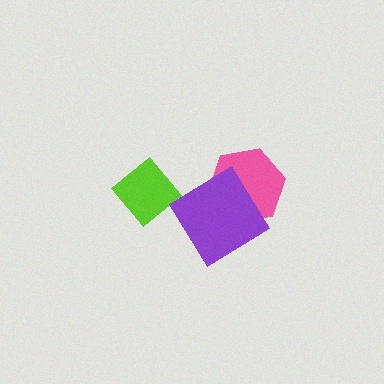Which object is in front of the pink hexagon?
The purple diamond is in front of the pink hexagon.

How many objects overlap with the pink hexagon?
1 object overlaps with the pink hexagon.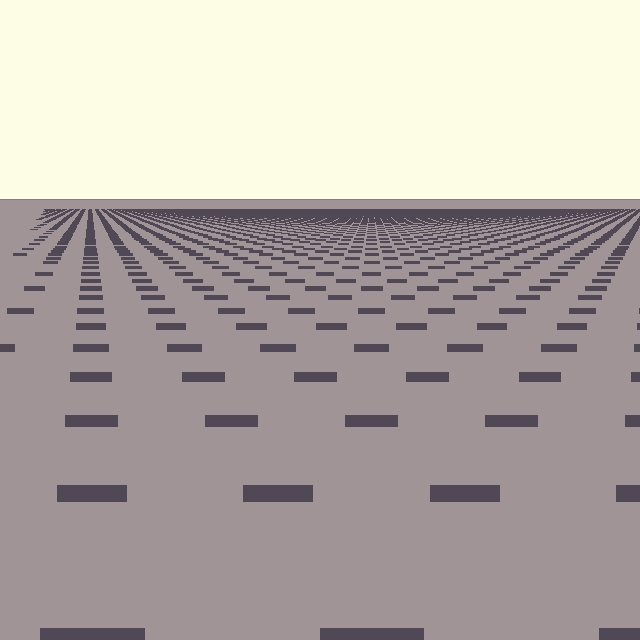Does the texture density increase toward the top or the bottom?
Density increases toward the top.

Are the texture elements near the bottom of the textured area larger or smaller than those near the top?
Larger. Near the bottom, elements are closer to the viewer and appear at a bigger on-screen size.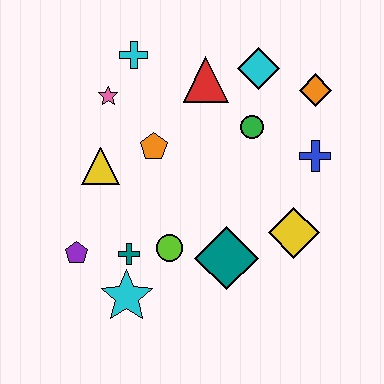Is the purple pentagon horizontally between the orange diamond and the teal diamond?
No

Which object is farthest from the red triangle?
The cyan star is farthest from the red triangle.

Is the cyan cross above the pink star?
Yes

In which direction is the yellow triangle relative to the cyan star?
The yellow triangle is above the cyan star.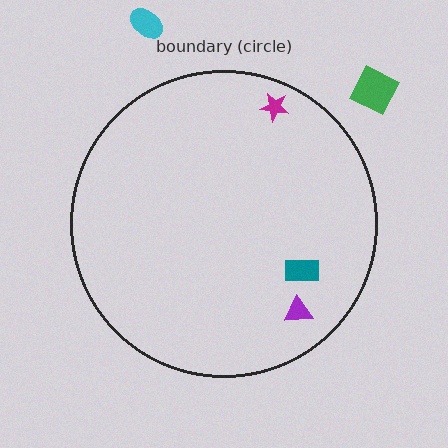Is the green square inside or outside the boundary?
Outside.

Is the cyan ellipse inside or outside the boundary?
Outside.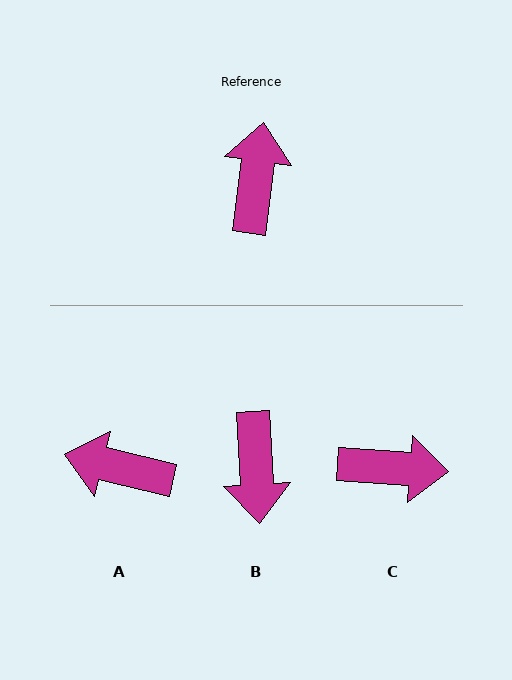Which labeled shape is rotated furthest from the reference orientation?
B, about 169 degrees away.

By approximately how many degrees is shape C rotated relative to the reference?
Approximately 86 degrees clockwise.